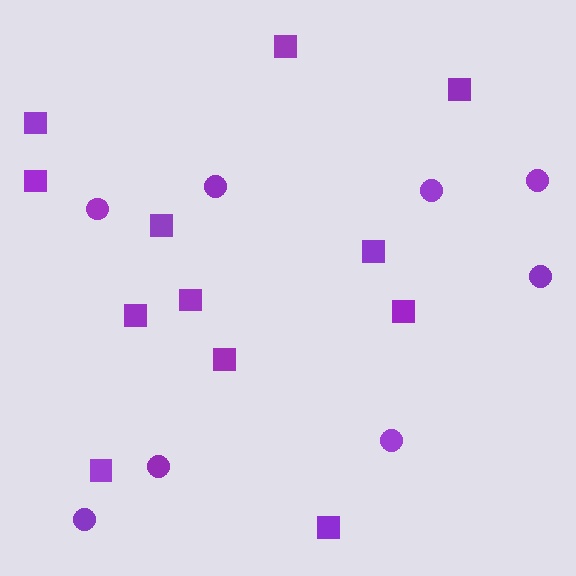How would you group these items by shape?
There are 2 groups: one group of squares (12) and one group of circles (8).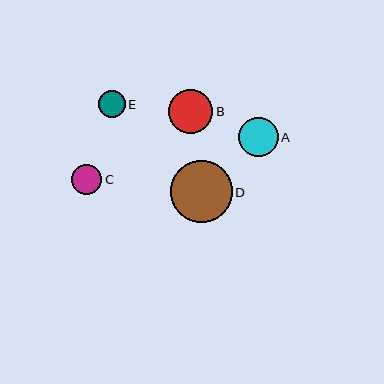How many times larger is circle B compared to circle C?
Circle B is approximately 1.4 times the size of circle C.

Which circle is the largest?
Circle D is the largest with a size of approximately 62 pixels.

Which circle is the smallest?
Circle E is the smallest with a size of approximately 27 pixels.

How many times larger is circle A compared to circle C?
Circle A is approximately 1.3 times the size of circle C.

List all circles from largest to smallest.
From largest to smallest: D, B, A, C, E.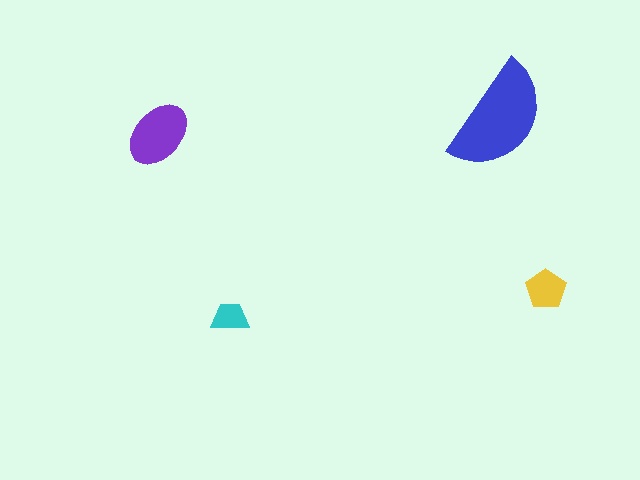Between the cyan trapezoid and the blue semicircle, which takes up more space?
The blue semicircle.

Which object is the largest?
The blue semicircle.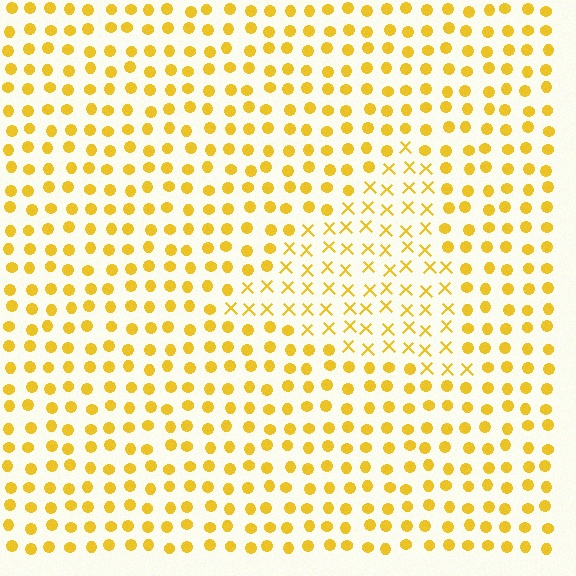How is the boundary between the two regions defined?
The boundary is defined by a change in element shape: X marks inside vs. circles outside. All elements share the same color and spacing.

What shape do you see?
I see a triangle.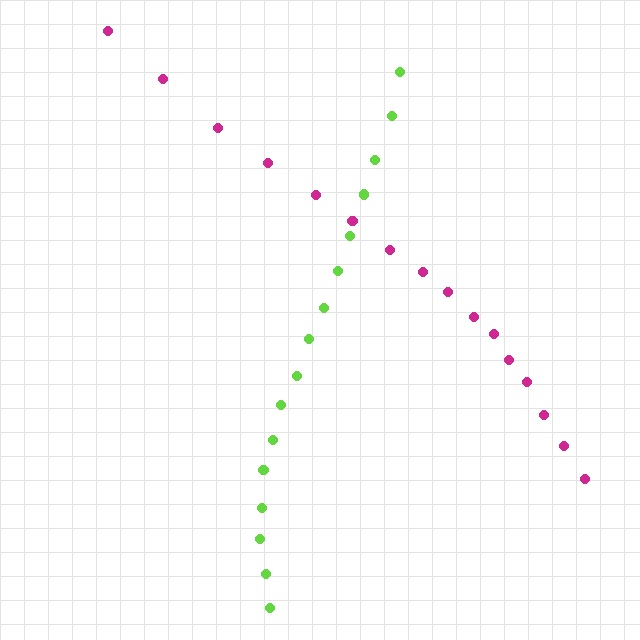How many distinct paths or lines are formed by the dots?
There are 2 distinct paths.